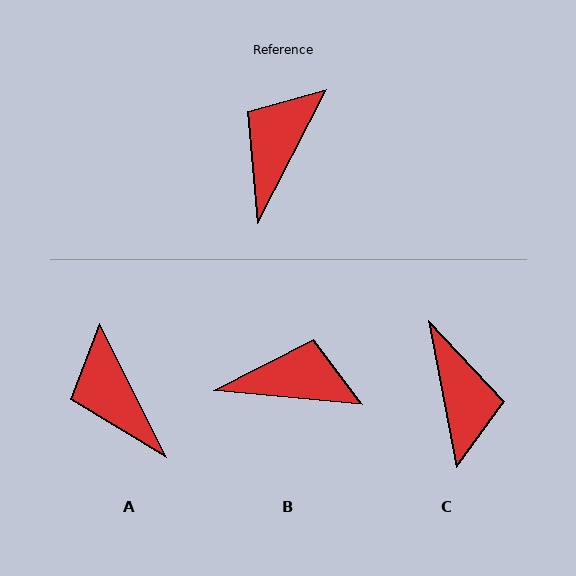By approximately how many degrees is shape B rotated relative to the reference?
Approximately 68 degrees clockwise.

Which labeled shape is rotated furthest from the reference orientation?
C, about 142 degrees away.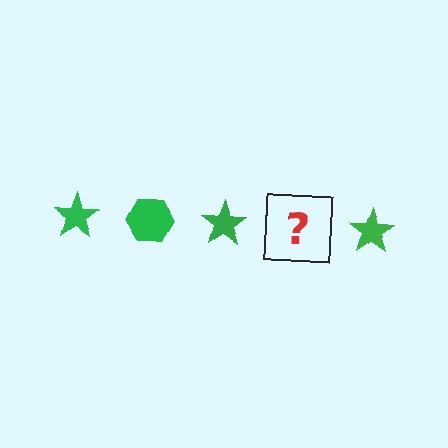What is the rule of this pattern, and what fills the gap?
The rule is that the pattern cycles through star, hexagon shapes in green. The gap should be filled with a green hexagon.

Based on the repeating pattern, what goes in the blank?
The blank should be a green hexagon.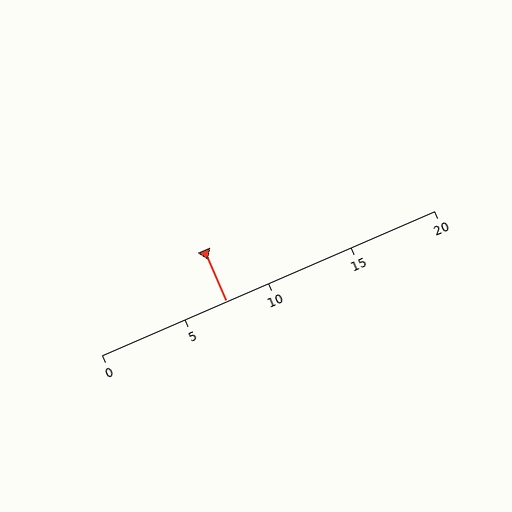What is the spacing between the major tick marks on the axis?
The major ticks are spaced 5 apart.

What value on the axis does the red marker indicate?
The marker indicates approximately 7.5.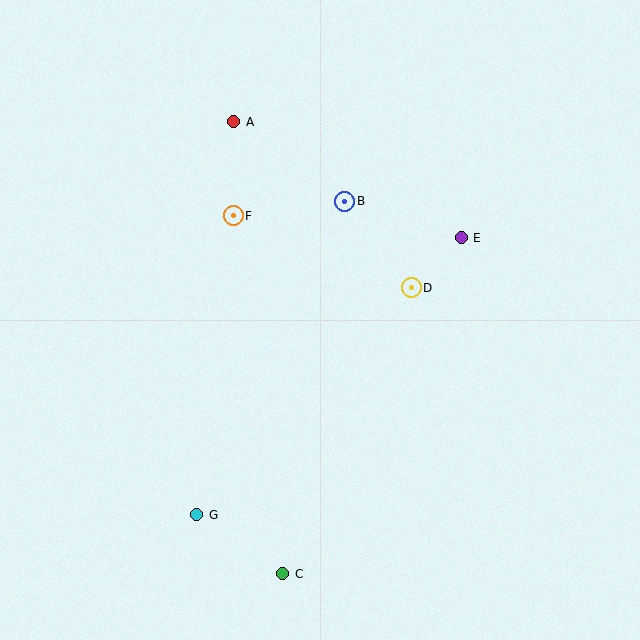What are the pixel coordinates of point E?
Point E is at (461, 238).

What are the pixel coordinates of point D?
Point D is at (411, 288).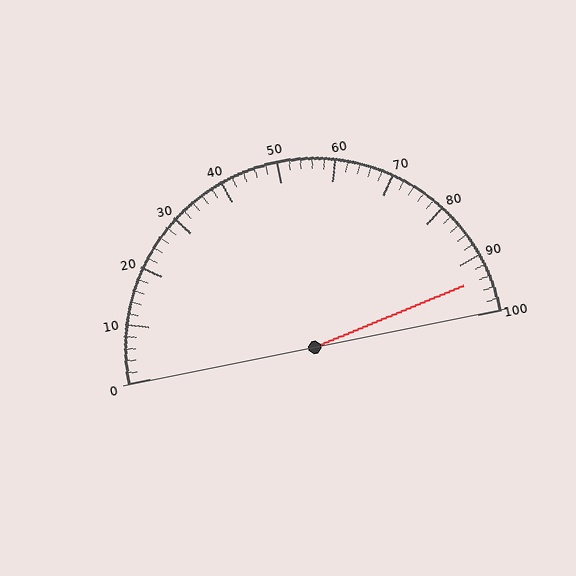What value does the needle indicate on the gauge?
The needle indicates approximately 94.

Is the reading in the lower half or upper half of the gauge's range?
The reading is in the upper half of the range (0 to 100).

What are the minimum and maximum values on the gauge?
The gauge ranges from 0 to 100.